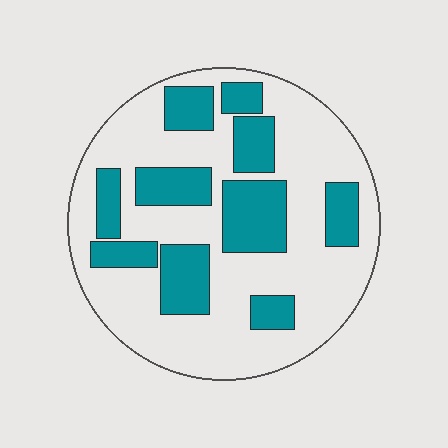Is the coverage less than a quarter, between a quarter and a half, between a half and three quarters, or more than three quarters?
Between a quarter and a half.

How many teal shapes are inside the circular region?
10.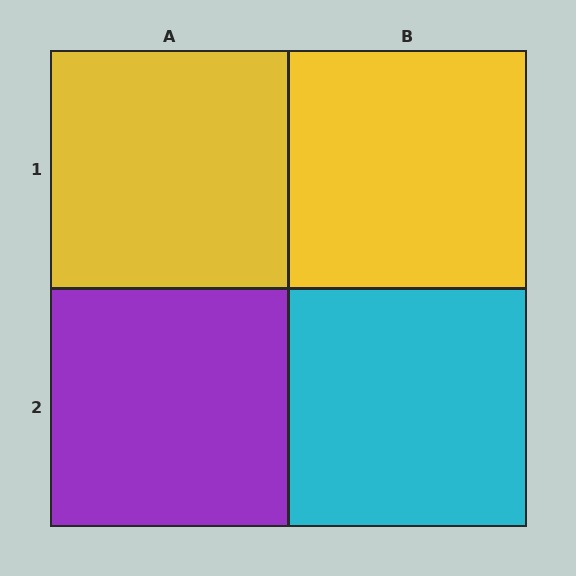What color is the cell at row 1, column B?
Yellow.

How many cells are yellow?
2 cells are yellow.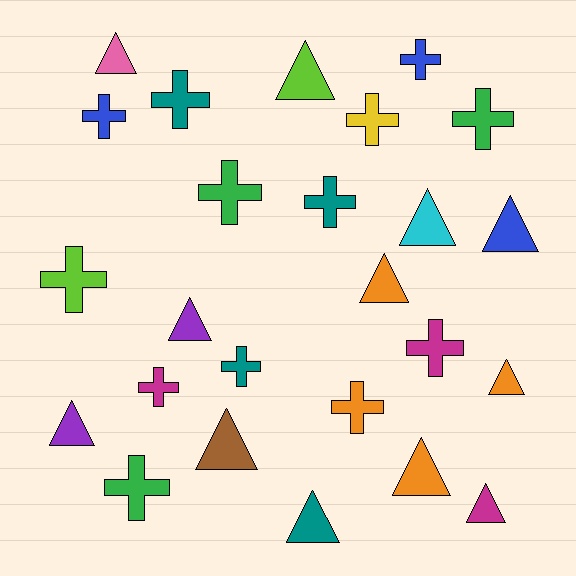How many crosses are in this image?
There are 13 crosses.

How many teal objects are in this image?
There are 4 teal objects.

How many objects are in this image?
There are 25 objects.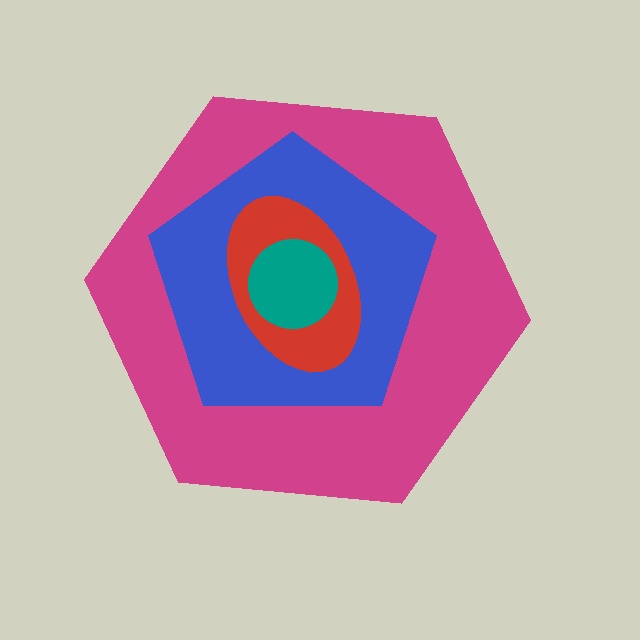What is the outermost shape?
The magenta hexagon.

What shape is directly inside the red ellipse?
The teal circle.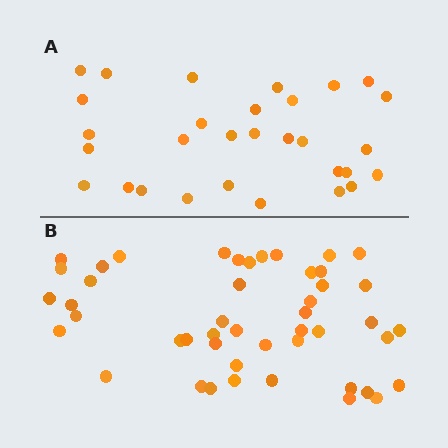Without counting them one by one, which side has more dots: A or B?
Region B (the bottom region) has more dots.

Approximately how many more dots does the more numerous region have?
Region B has approximately 15 more dots than region A.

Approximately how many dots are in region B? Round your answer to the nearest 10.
About 50 dots. (The exact count is 47, which rounds to 50.)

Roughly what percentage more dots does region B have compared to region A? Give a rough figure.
About 55% more.